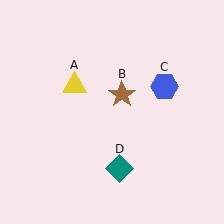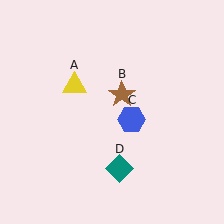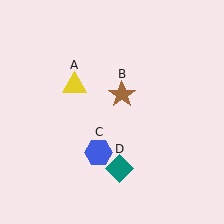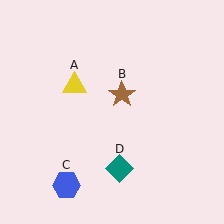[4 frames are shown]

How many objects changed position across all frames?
1 object changed position: blue hexagon (object C).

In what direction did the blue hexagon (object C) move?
The blue hexagon (object C) moved down and to the left.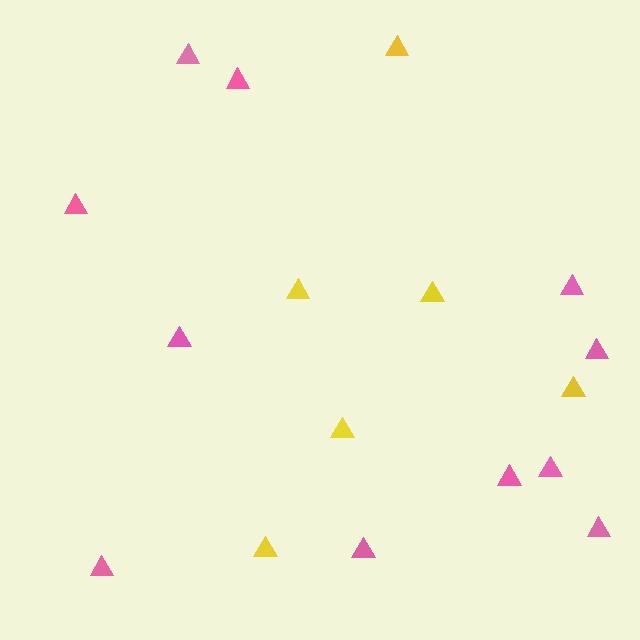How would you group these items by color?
There are 2 groups: one group of yellow triangles (6) and one group of pink triangles (11).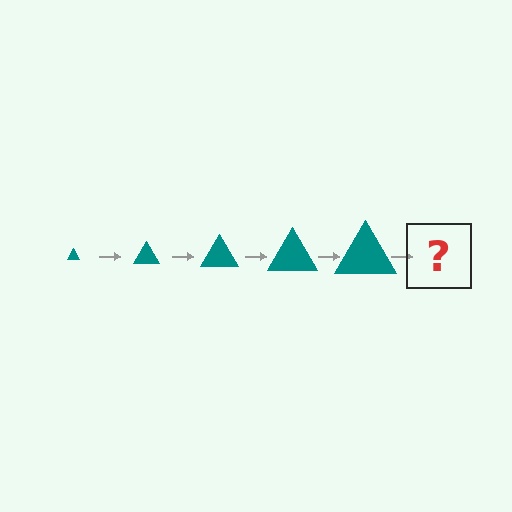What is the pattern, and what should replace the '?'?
The pattern is that the triangle gets progressively larger each step. The '?' should be a teal triangle, larger than the previous one.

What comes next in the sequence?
The next element should be a teal triangle, larger than the previous one.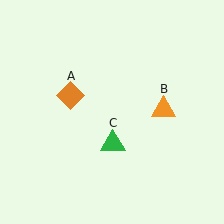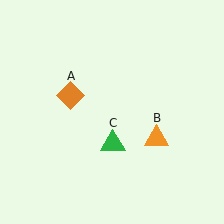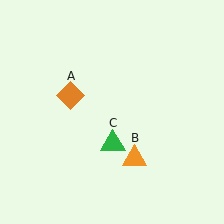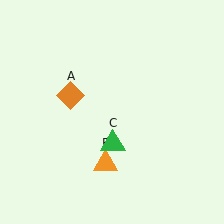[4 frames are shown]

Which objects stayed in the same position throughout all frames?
Orange diamond (object A) and green triangle (object C) remained stationary.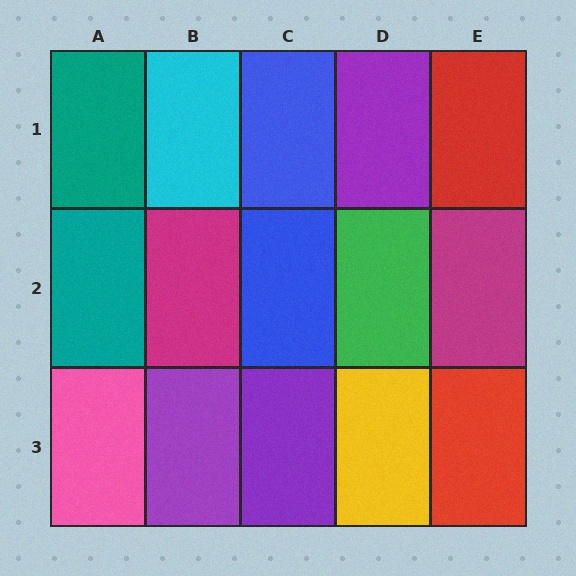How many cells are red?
2 cells are red.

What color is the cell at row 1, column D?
Purple.